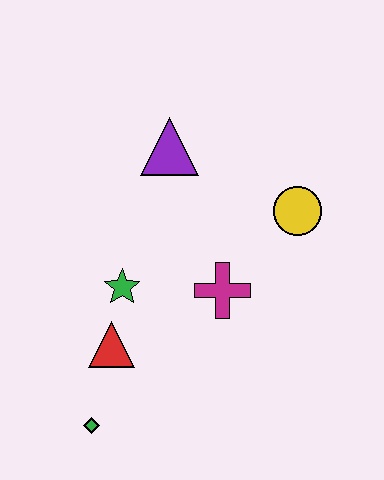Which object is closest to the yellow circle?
The magenta cross is closest to the yellow circle.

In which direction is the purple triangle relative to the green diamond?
The purple triangle is above the green diamond.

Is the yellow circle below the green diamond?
No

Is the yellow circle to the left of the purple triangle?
No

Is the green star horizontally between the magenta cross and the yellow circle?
No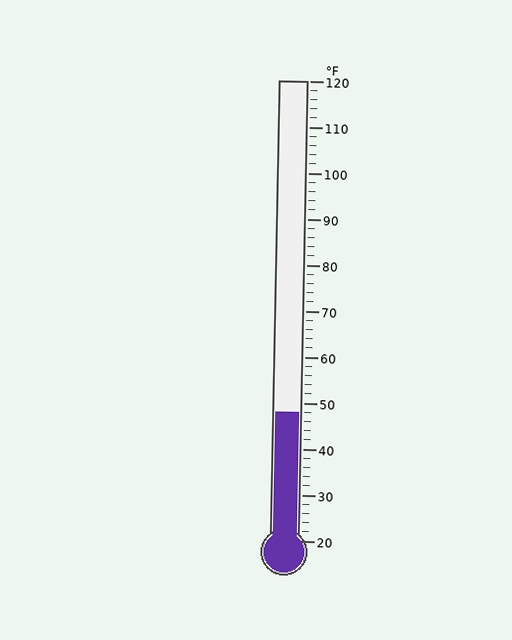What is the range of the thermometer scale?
The thermometer scale ranges from 20°F to 120°F.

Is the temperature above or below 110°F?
The temperature is below 110°F.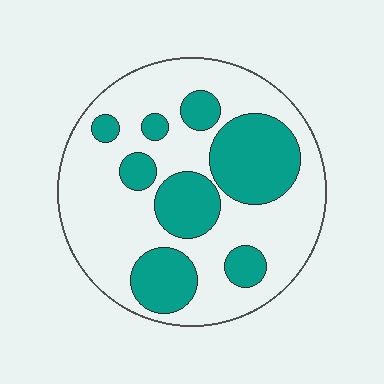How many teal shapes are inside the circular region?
8.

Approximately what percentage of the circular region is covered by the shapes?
Approximately 35%.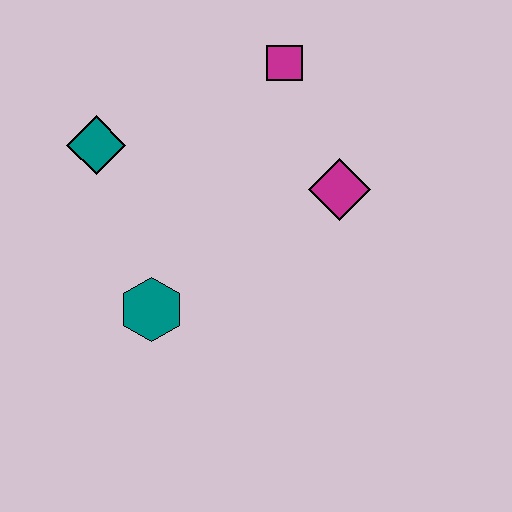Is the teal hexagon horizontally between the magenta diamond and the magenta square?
No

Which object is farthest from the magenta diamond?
The teal diamond is farthest from the magenta diamond.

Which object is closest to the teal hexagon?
The teal diamond is closest to the teal hexagon.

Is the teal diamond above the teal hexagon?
Yes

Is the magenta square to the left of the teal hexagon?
No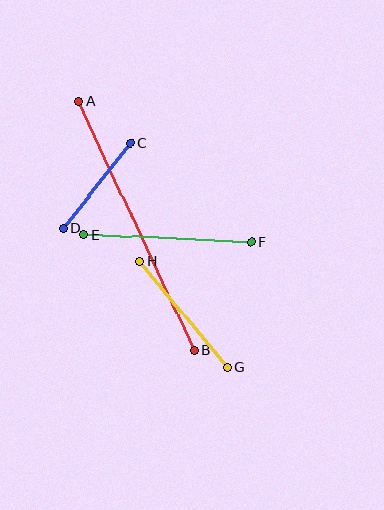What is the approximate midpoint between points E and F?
The midpoint is at approximately (167, 238) pixels.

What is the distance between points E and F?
The distance is approximately 168 pixels.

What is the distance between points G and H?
The distance is approximately 137 pixels.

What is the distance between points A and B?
The distance is approximately 275 pixels.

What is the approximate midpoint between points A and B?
The midpoint is at approximately (136, 226) pixels.